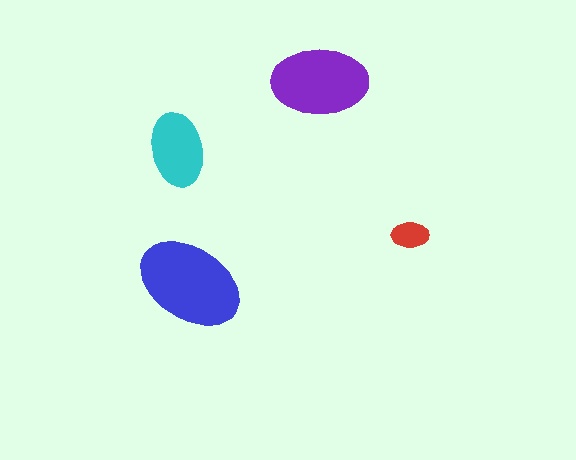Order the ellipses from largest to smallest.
the blue one, the purple one, the cyan one, the red one.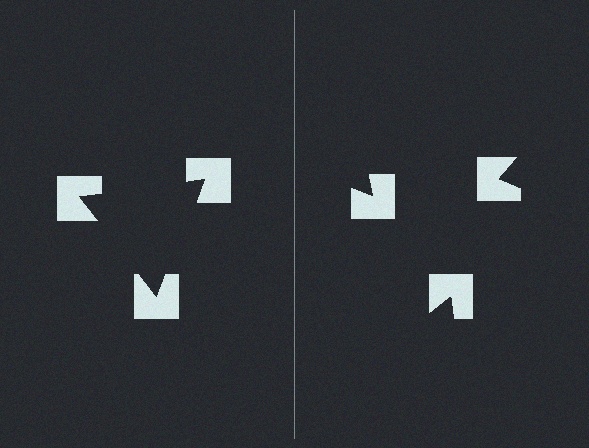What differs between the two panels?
The notched squares are positioned identically on both sides; only the wedge orientations differ. On the left they align to a triangle; on the right they are misaligned.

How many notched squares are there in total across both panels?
6 — 3 on each side.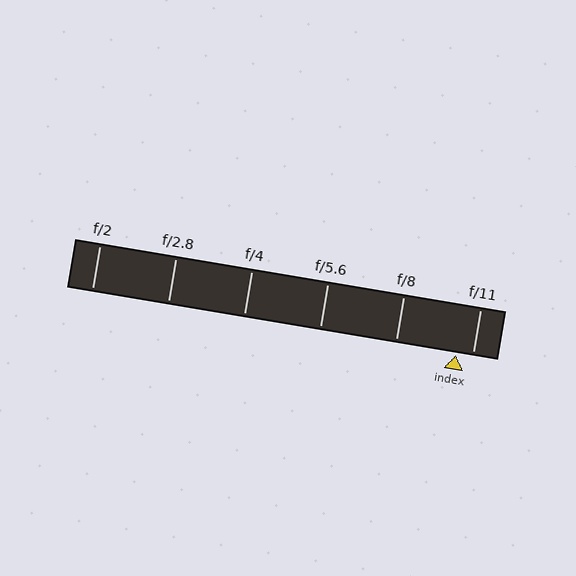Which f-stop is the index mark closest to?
The index mark is closest to f/11.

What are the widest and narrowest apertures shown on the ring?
The widest aperture shown is f/2 and the narrowest is f/11.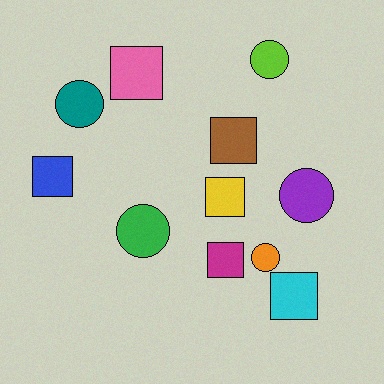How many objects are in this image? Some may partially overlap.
There are 11 objects.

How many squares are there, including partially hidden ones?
There are 6 squares.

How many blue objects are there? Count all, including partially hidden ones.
There is 1 blue object.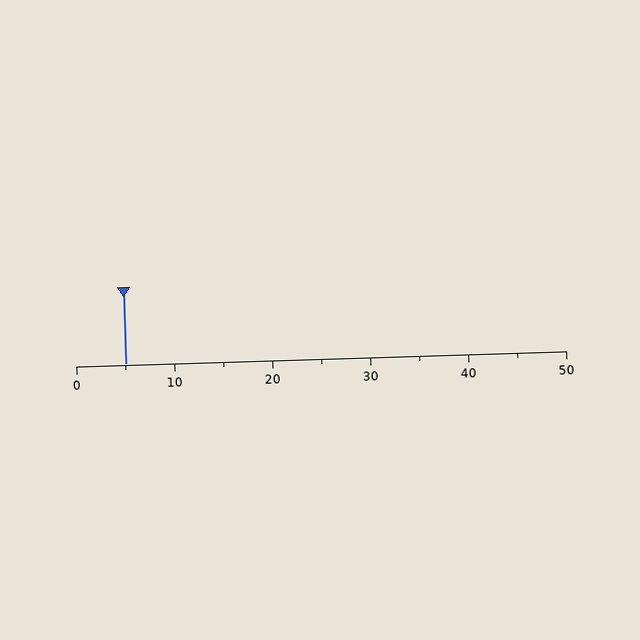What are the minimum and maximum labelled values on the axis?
The axis runs from 0 to 50.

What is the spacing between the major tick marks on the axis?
The major ticks are spaced 10 apart.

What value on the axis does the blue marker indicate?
The marker indicates approximately 5.